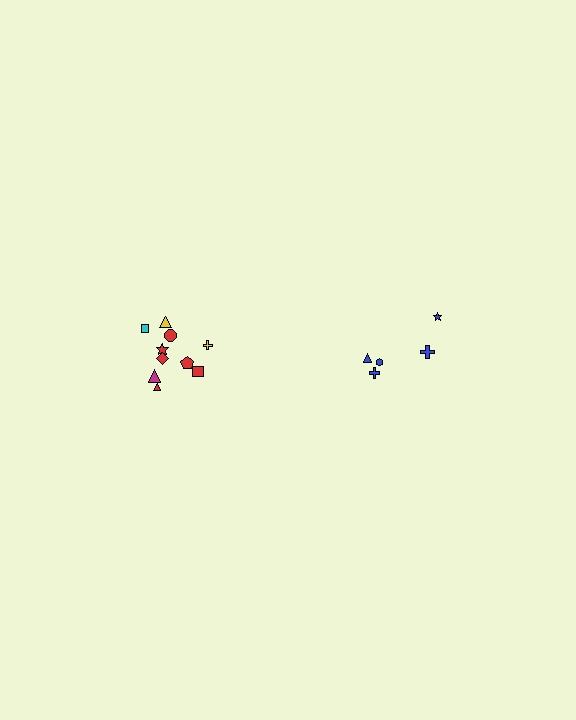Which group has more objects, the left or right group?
The left group.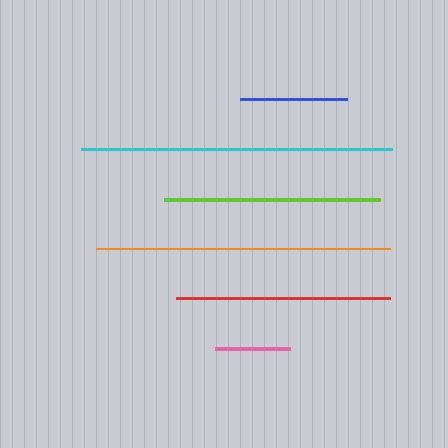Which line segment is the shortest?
The pink line is the shortest at approximately 74 pixels.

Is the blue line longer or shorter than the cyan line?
The cyan line is longer than the blue line.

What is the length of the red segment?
The red segment is approximately 214 pixels long.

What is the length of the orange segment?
The orange segment is approximately 294 pixels long.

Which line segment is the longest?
The cyan line is the longest at approximately 311 pixels.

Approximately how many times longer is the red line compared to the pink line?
The red line is approximately 2.9 times the length of the pink line.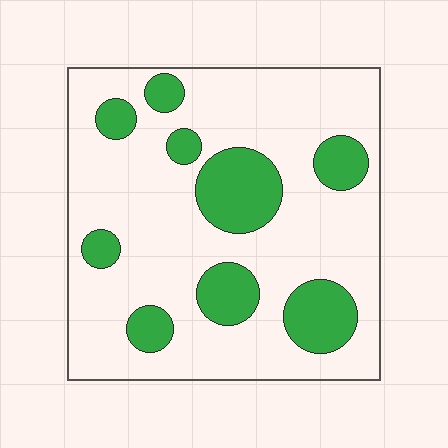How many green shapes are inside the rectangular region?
9.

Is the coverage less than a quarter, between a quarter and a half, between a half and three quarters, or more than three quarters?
Less than a quarter.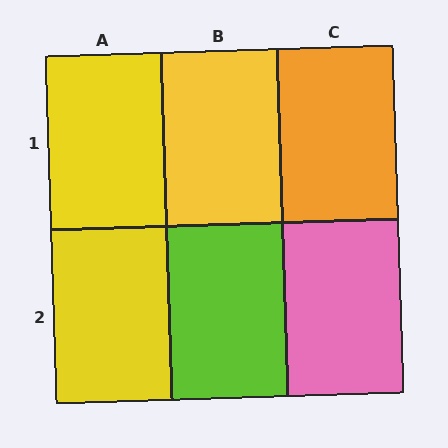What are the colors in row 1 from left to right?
Yellow, yellow, orange.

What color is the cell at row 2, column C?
Pink.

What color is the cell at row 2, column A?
Yellow.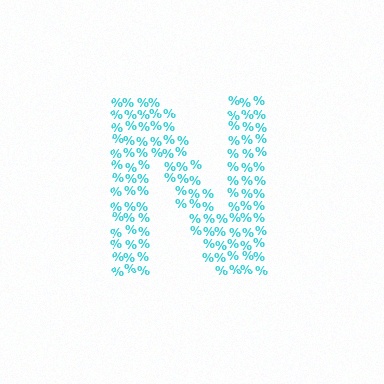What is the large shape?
The large shape is the letter N.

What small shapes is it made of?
It is made of small percent signs.